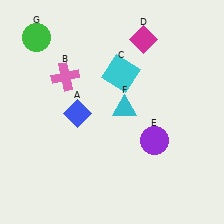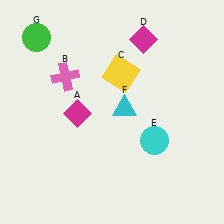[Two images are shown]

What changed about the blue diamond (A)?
In Image 1, A is blue. In Image 2, it changed to magenta.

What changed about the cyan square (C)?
In Image 1, C is cyan. In Image 2, it changed to yellow.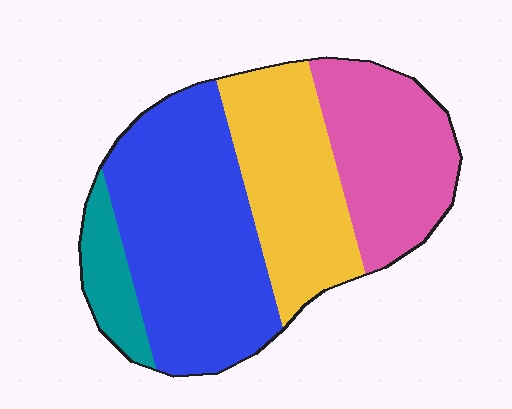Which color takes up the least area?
Teal, at roughly 10%.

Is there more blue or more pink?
Blue.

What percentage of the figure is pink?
Pink takes up about one quarter (1/4) of the figure.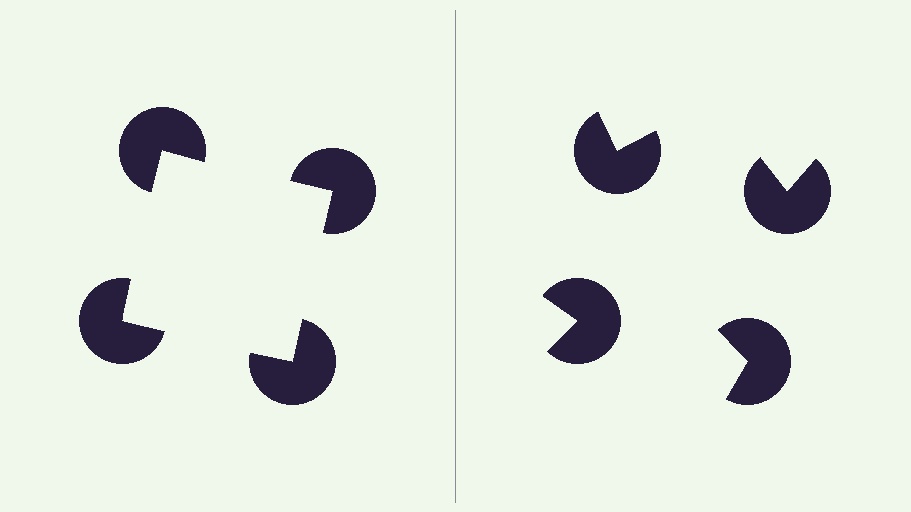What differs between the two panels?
The pac-man discs are positioned identically on both sides; only the wedge orientations differ. On the left they align to a square; on the right they are misaligned.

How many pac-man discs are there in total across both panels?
8 — 4 on each side.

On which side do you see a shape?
An illusory square appears on the left side. On the right side the wedge cuts are rotated, so no coherent shape forms.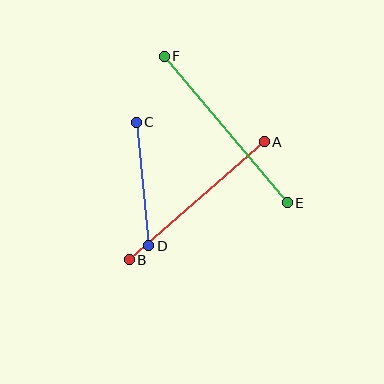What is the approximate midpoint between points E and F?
The midpoint is at approximately (226, 129) pixels.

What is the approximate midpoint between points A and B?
The midpoint is at approximately (197, 201) pixels.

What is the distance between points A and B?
The distance is approximately 180 pixels.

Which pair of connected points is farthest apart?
Points E and F are farthest apart.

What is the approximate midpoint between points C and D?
The midpoint is at approximately (142, 184) pixels.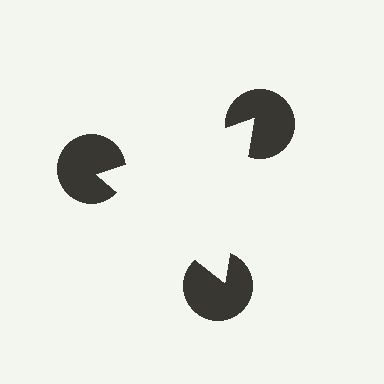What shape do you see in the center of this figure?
An illusory triangle — its edges are inferred from the aligned wedge cuts in the pac-man discs, not physically drawn.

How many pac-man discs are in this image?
There are 3 — one at each vertex of the illusory triangle.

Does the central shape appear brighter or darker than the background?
It typically appears slightly brighter than the background, even though no actual brightness change is drawn.